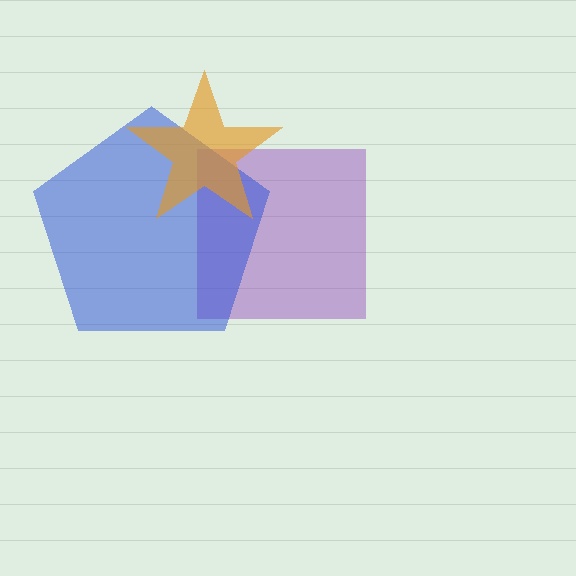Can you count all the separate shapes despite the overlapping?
Yes, there are 3 separate shapes.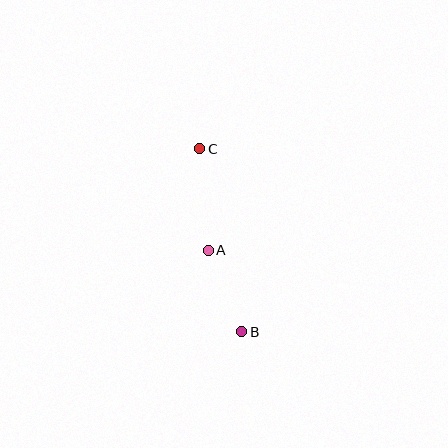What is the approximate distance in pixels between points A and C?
The distance between A and C is approximately 102 pixels.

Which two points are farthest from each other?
Points B and C are farthest from each other.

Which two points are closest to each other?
Points A and B are closest to each other.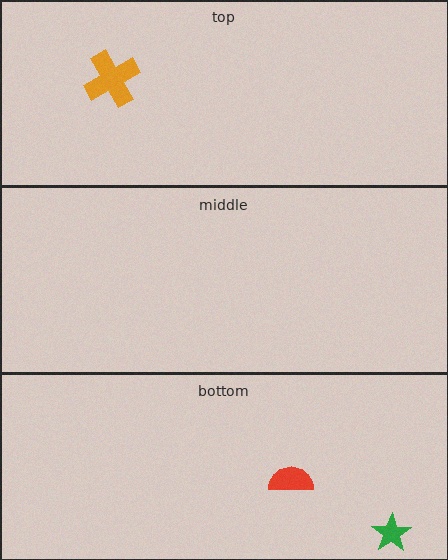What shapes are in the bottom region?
The red semicircle, the green star.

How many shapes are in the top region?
1.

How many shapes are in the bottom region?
2.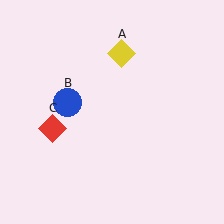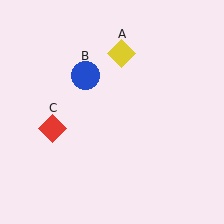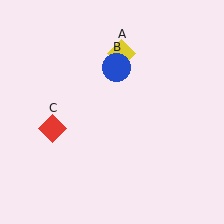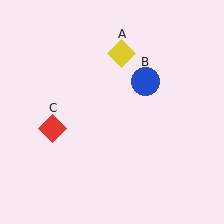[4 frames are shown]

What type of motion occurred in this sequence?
The blue circle (object B) rotated clockwise around the center of the scene.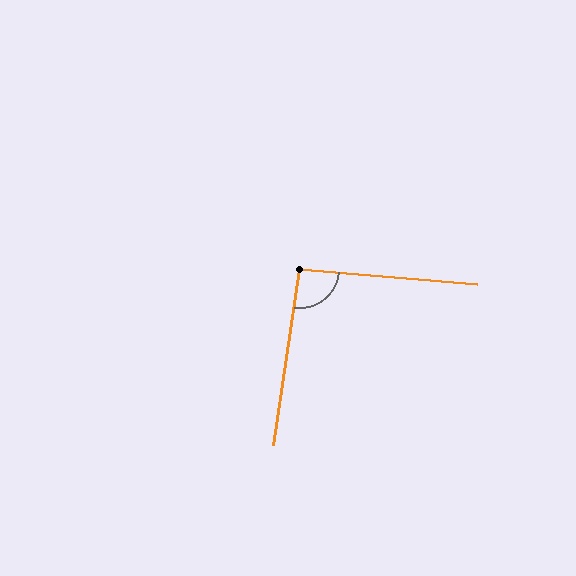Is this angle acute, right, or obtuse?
It is approximately a right angle.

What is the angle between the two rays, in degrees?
Approximately 93 degrees.